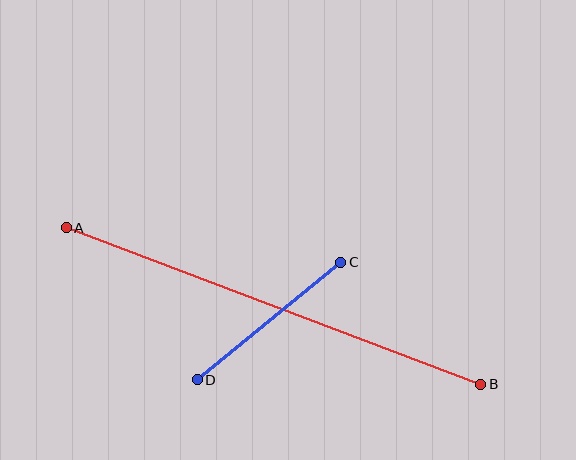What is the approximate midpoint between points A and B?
The midpoint is at approximately (273, 306) pixels.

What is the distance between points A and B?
The distance is approximately 443 pixels.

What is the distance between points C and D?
The distance is approximately 186 pixels.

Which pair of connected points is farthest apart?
Points A and B are farthest apart.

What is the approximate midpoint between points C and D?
The midpoint is at approximately (269, 321) pixels.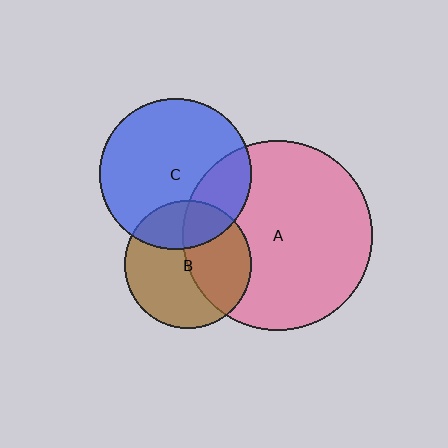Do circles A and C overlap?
Yes.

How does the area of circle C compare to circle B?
Approximately 1.4 times.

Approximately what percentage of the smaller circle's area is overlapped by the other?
Approximately 25%.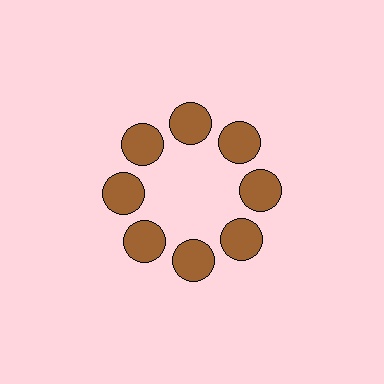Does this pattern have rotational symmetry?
Yes, this pattern has 8-fold rotational symmetry. It looks the same after rotating 45 degrees around the center.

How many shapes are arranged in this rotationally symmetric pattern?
There are 8 shapes, arranged in 8 groups of 1.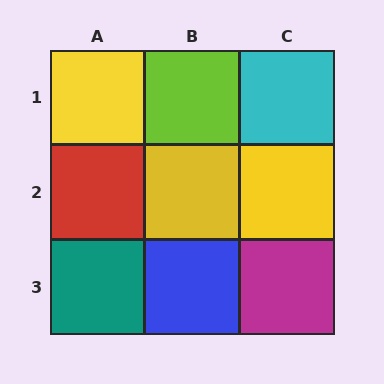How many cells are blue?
1 cell is blue.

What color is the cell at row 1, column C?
Cyan.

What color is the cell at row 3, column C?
Magenta.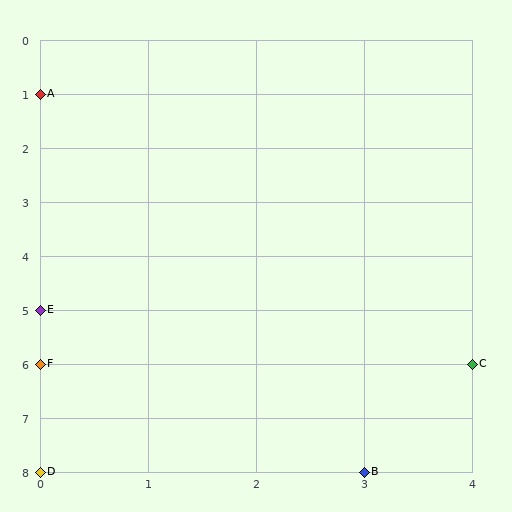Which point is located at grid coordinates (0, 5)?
Point E is at (0, 5).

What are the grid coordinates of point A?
Point A is at grid coordinates (0, 1).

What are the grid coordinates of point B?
Point B is at grid coordinates (3, 8).